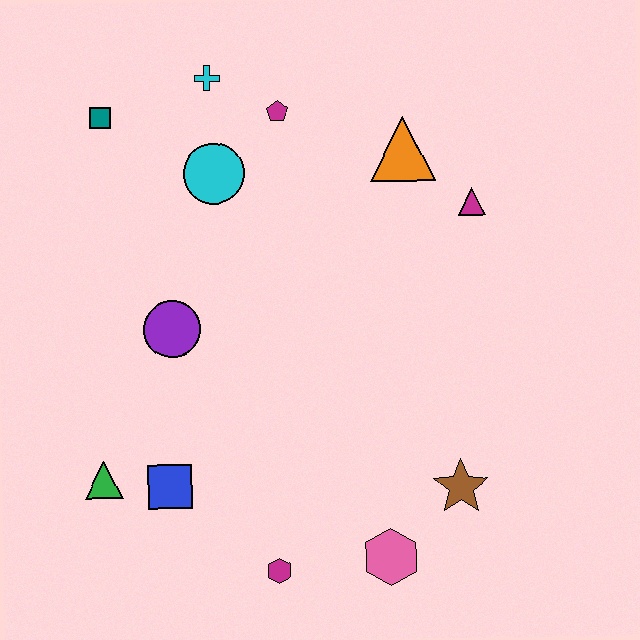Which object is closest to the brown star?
The pink hexagon is closest to the brown star.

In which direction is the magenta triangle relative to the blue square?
The magenta triangle is to the right of the blue square.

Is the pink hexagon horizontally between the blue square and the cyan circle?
No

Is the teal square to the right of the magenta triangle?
No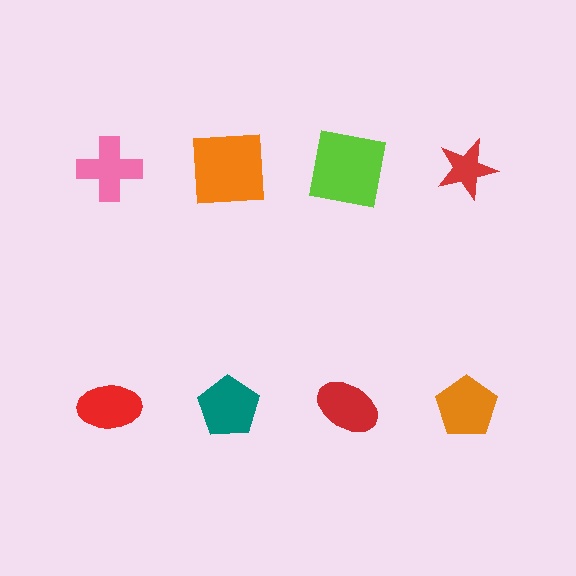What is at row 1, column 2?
An orange square.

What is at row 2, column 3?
A red ellipse.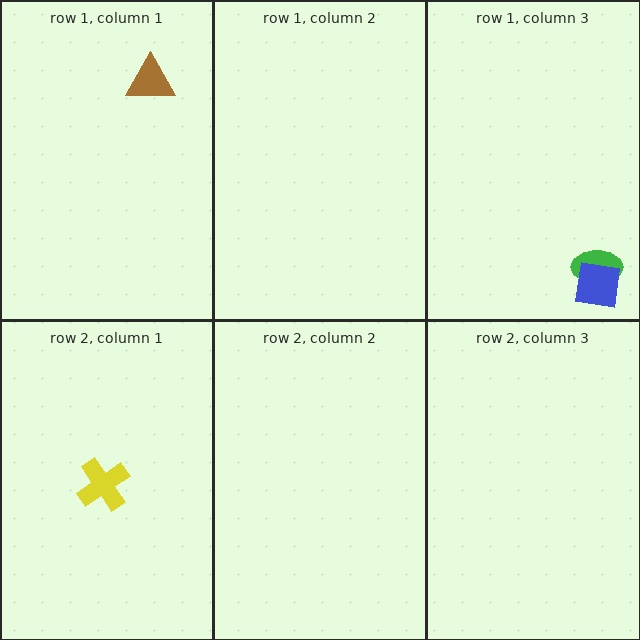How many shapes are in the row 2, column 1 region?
1.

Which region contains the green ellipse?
The row 1, column 3 region.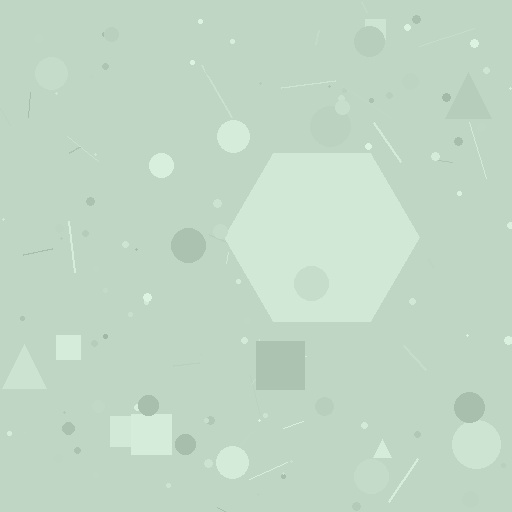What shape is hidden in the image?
A hexagon is hidden in the image.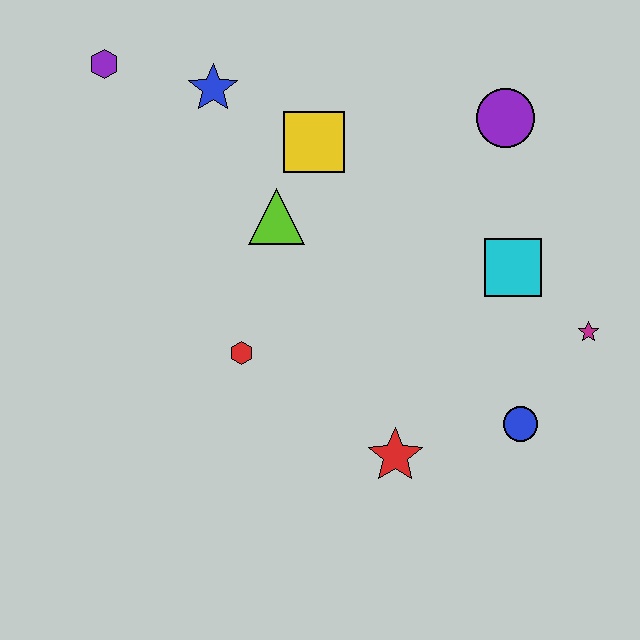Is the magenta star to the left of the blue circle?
No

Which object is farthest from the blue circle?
The purple hexagon is farthest from the blue circle.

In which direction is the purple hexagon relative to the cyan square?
The purple hexagon is to the left of the cyan square.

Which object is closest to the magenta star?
The cyan square is closest to the magenta star.